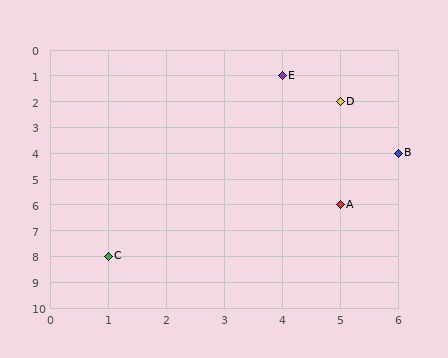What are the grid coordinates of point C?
Point C is at grid coordinates (1, 8).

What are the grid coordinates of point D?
Point D is at grid coordinates (5, 2).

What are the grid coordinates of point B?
Point B is at grid coordinates (6, 4).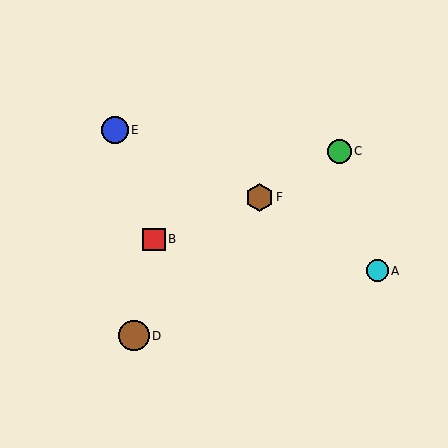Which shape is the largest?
The brown circle (labeled D) is the largest.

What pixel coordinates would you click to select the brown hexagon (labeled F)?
Click at (259, 197) to select the brown hexagon F.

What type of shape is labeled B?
Shape B is a red square.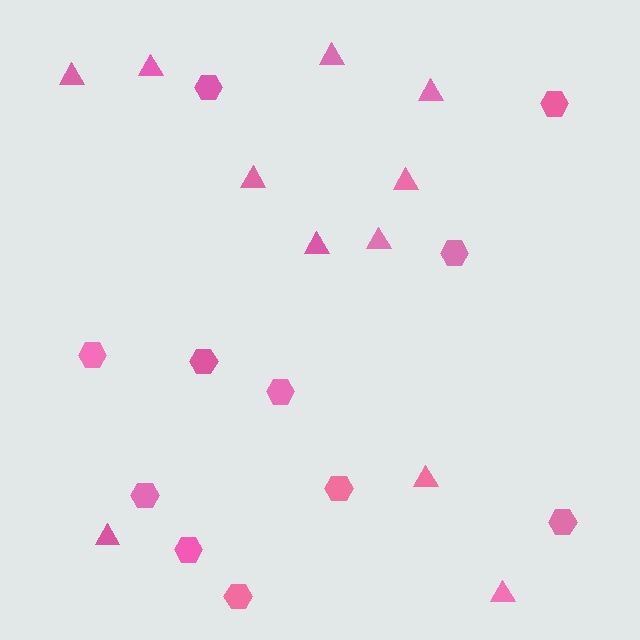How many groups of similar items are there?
There are 2 groups: one group of triangles (11) and one group of hexagons (11).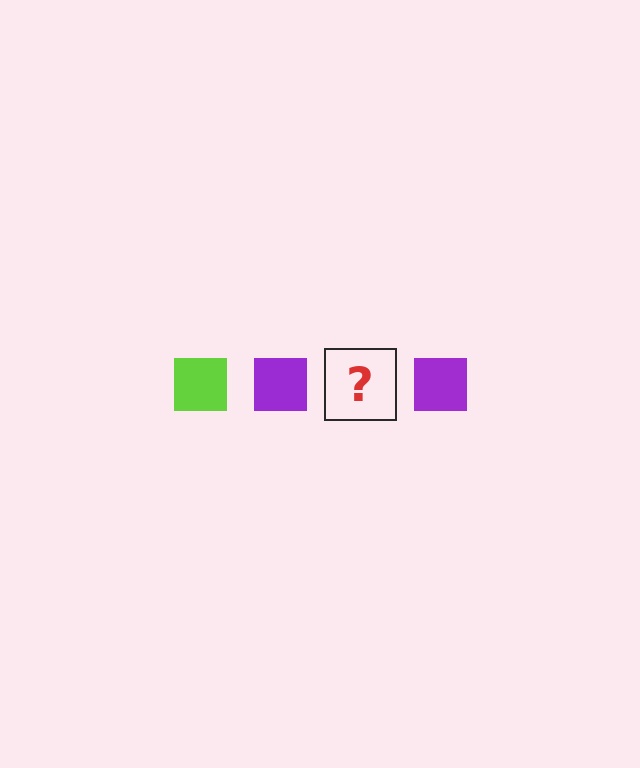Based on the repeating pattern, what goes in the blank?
The blank should be a lime square.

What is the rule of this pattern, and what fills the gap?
The rule is that the pattern cycles through lime, purple squares. The gap should be filled with a lime square.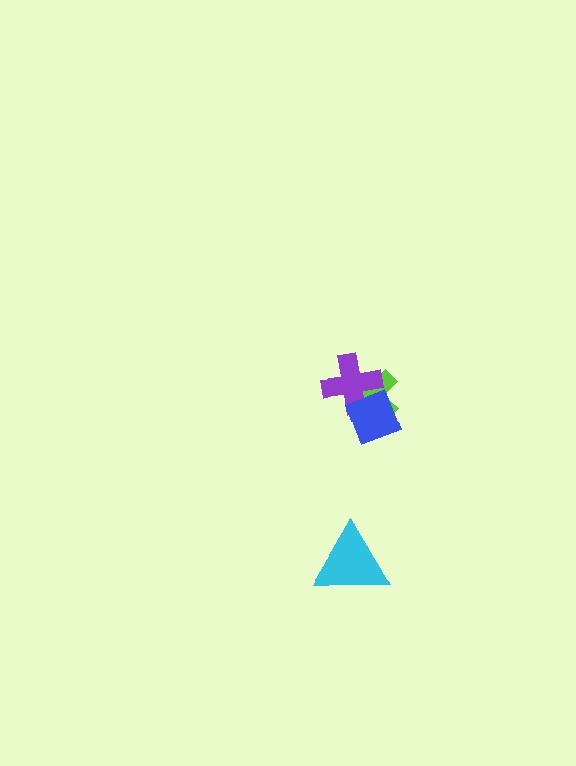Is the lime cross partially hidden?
Yes, it is partially covered by another shape.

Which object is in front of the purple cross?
The blue diamond is in front of the purple cross.